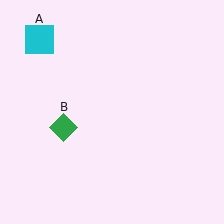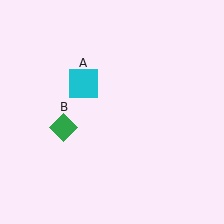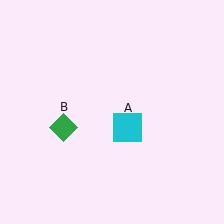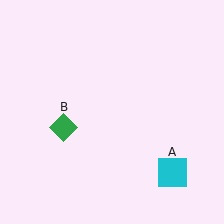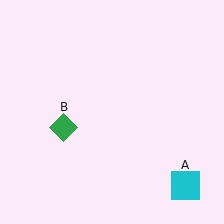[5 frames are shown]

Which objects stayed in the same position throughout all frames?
Green diamond (object B) remained stationary.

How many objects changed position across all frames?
1 object changed position: cyan square (object A).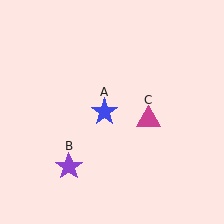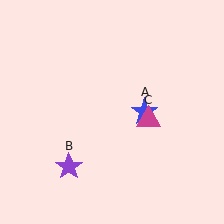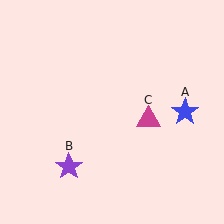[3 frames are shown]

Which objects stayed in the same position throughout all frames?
Purple star (object B) and magenta triangle (object C) remained stationary.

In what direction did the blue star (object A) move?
The blue star (object A) moved right.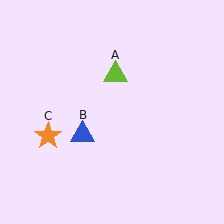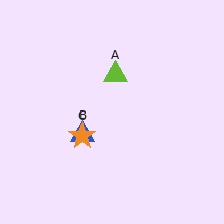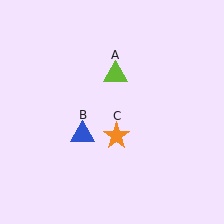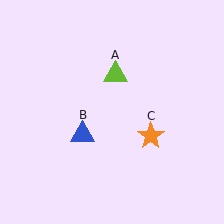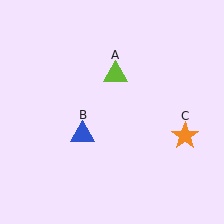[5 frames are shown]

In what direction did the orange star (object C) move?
The orange star (object C) moved right.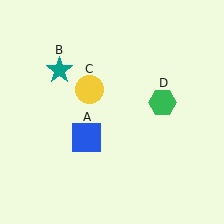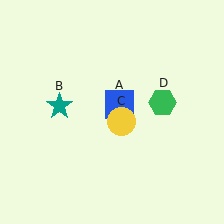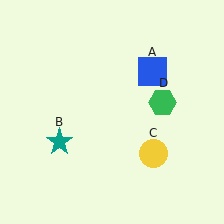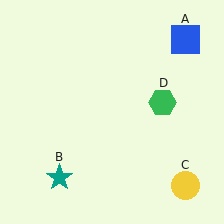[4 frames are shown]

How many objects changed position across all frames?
3 objects changed position: blue square (object A), teal star (object B), yellow circle (object C).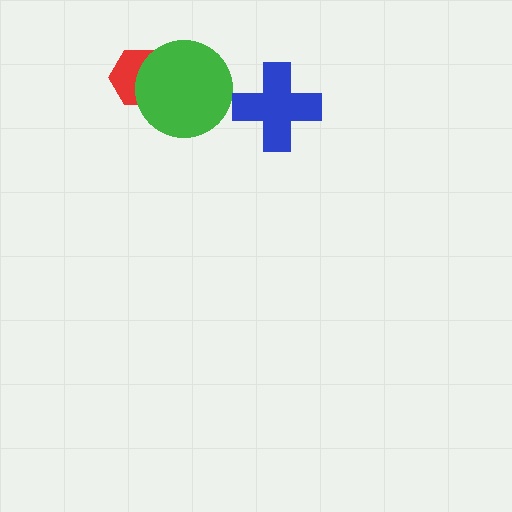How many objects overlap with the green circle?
1 object overlaps with the green circle.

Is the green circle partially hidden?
No, no other shape covers it.